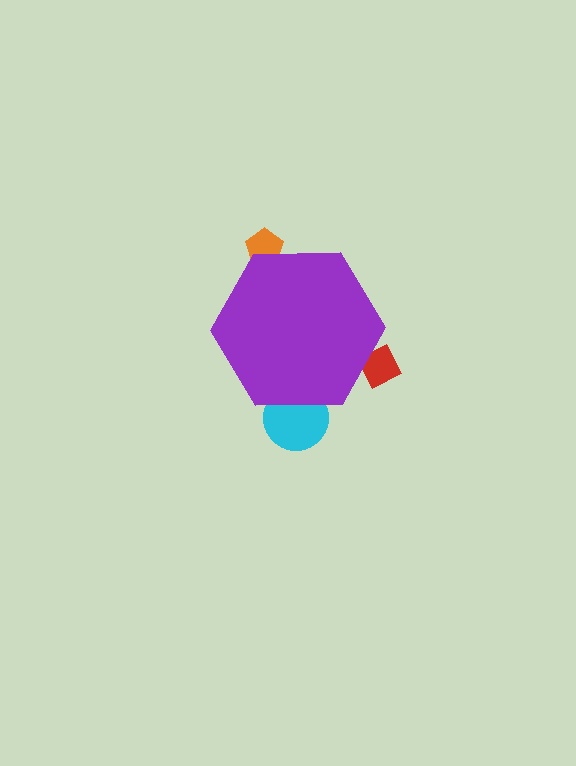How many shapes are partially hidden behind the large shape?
3 shapes are partially hidden.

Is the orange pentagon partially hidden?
Yes, the orange pentagon is partially hidden behind the purple hexagon.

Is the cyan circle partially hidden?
Yes, the cyan circle is partially hidden behind the purple hexagon.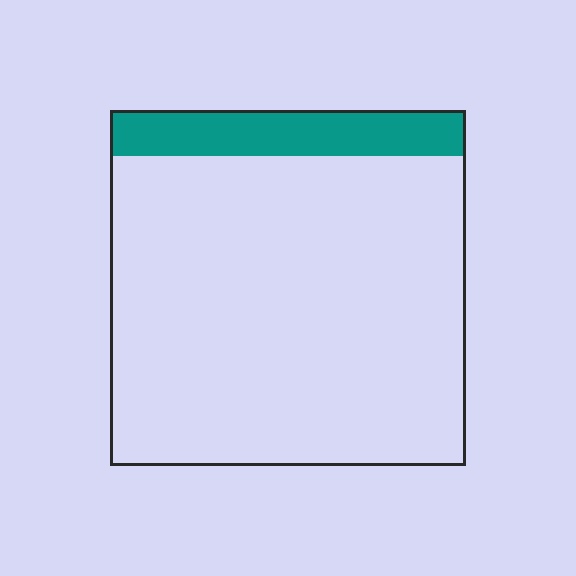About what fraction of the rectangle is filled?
About one eighth (1/8).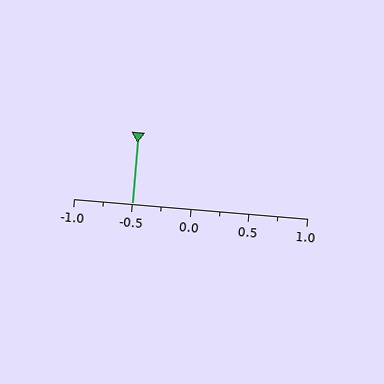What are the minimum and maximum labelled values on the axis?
The axis runs from -1.0 to 1.0.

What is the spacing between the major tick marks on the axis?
The major ticks are spaced 0.5 apart.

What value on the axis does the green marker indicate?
The marker indicates approximately -0.5.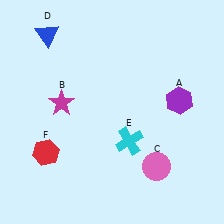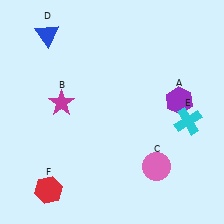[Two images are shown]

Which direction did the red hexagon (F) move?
The red hexagon (F) moved down.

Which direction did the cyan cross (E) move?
The cyan cross (E) moved right.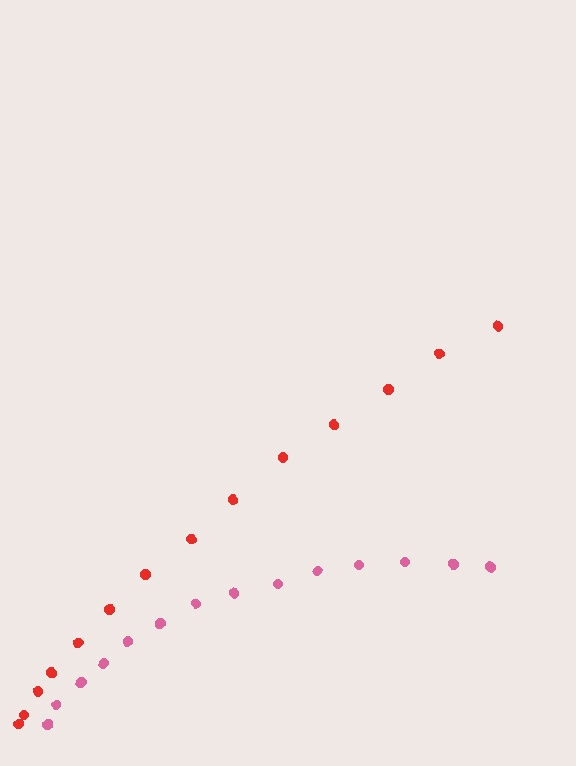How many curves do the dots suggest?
There are 2 distinct paths.